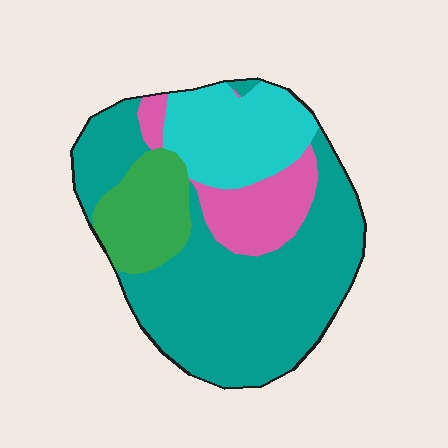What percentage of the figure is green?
Green covers about 15% of the figure.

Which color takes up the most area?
Teal, at roughly 55%.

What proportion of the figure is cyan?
Cyan takes up less than a quarter of the figure.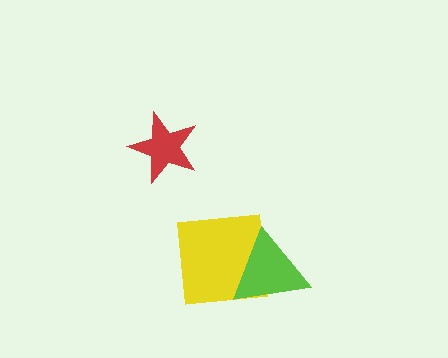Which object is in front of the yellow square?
The lime triangle is in front of the yellow square.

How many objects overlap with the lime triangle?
1 object overlaps with the lime triangle.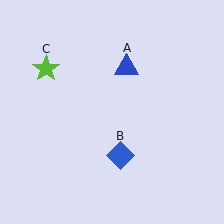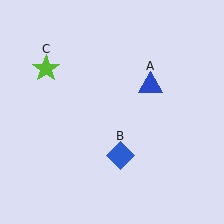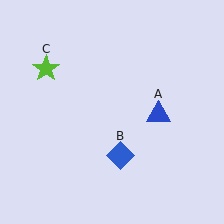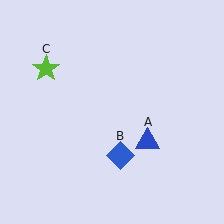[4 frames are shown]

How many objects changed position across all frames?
1 object changed position: blue triangle (object A).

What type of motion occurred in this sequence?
The blue triangle (object A) rotated clockwise around the center of the scene.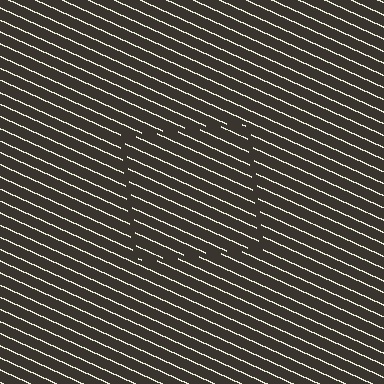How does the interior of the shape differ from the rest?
The interior of the shape contains the same grating, shifted by half a period — the contour is defined by the phase discontinuity where line-ends from the inner and outer gratings abut.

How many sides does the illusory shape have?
4 sides — the line-ends trace a square.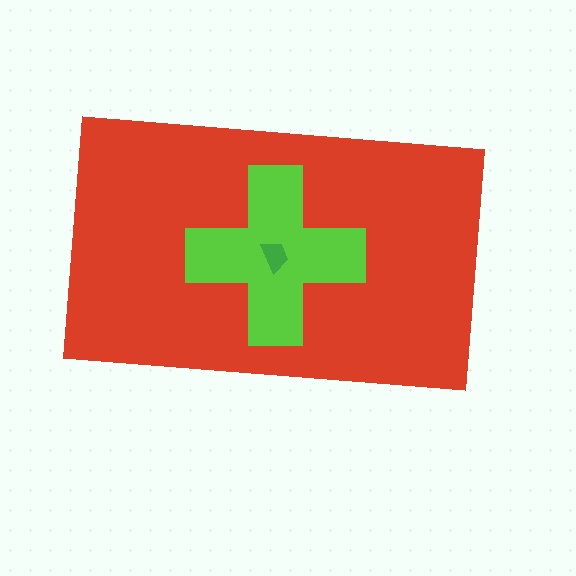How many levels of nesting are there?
3.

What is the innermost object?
The green trapezoid.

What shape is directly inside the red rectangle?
The lime cross.